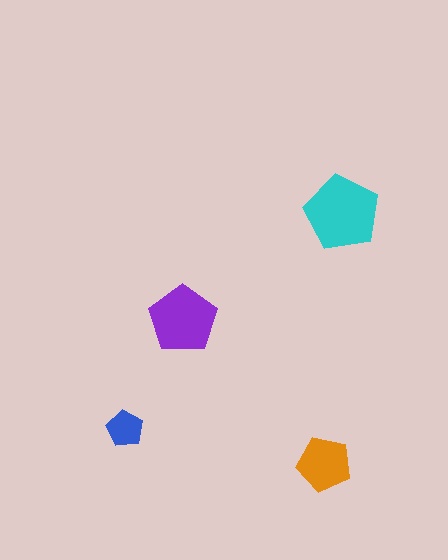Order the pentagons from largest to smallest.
the cyan one, the purple one, the orange one, the blue one.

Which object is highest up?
The cyan pentagon is topmost.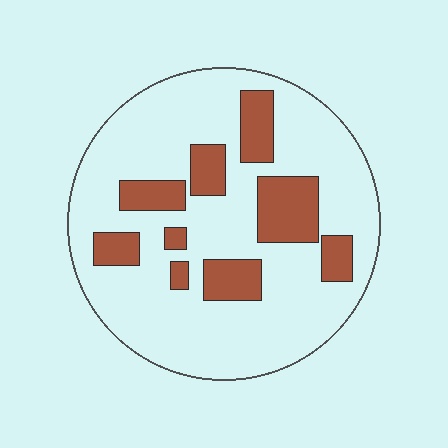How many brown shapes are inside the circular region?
9.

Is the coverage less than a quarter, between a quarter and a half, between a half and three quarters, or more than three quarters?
Less than a quarter.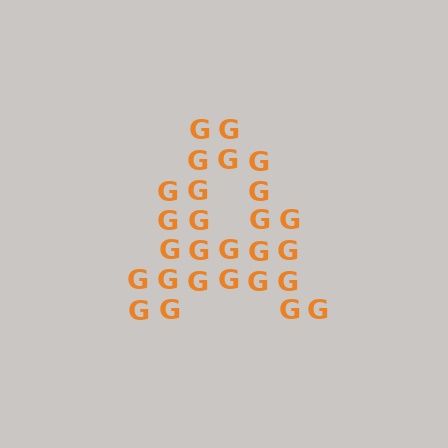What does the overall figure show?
The overall figure shows the letter A.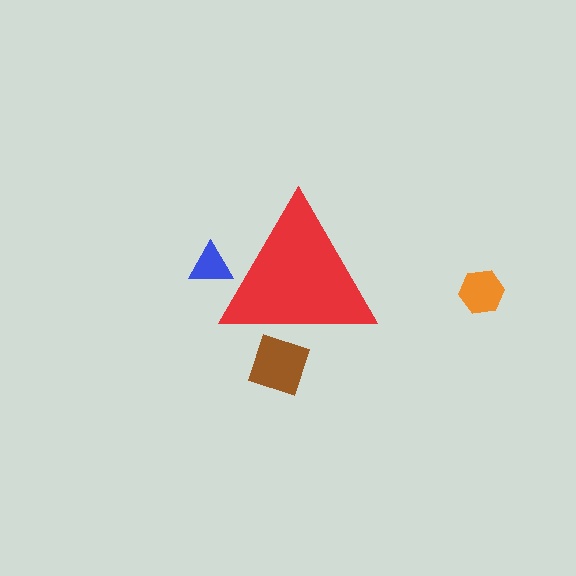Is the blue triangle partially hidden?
Yes, the blue triangle is partially hidden behind the red triangle.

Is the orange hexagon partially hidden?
No, the orange hexagon is fully visible.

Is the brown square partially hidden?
Yes, the brown square is partially hidden behind the red triangle.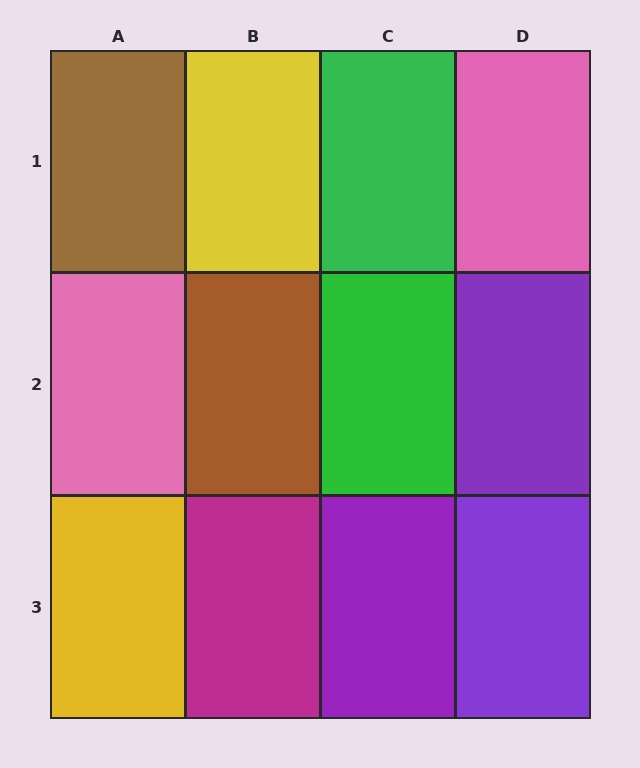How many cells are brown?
2 cells are brown.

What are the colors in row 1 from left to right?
Brown, yellow, green, pink.